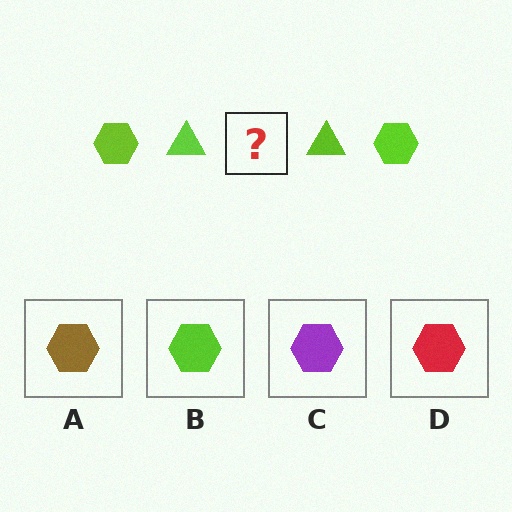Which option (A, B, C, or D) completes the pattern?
B.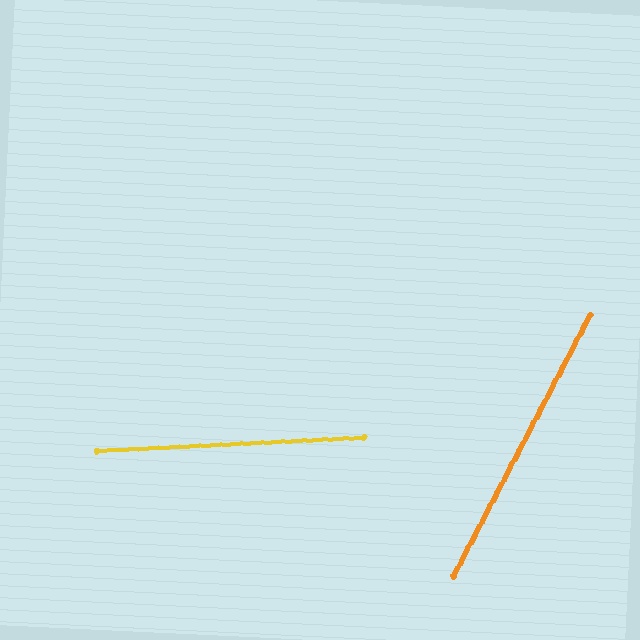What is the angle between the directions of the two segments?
Approximately 60 degrees.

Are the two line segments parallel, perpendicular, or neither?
Neither parallel nor perpendicular — they differ by about 60°.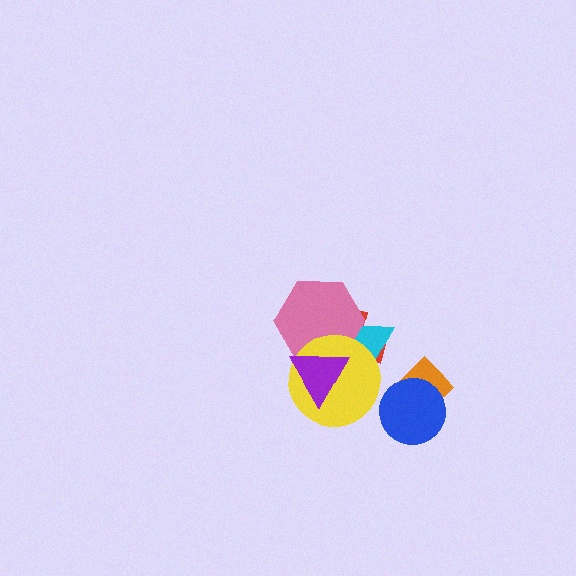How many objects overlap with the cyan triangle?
4 objects overlap with the cyan triangle.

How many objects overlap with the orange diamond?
1 object overlaps with the orange diamond.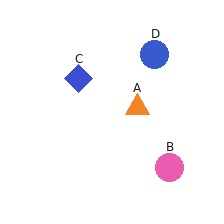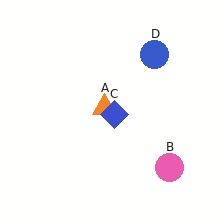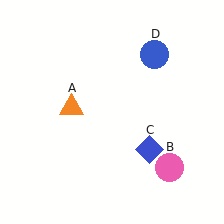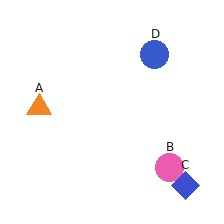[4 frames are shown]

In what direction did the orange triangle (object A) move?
The orange triangle (object A) moved left.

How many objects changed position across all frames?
2 objects changed position: orange triangle (object A), blue diamond (object C).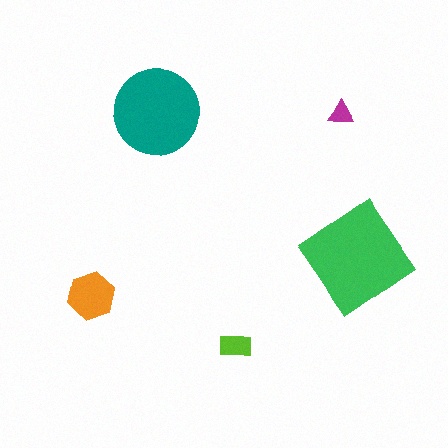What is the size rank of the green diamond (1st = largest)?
1st.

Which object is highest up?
The magenta triangle is topmost.